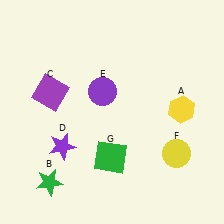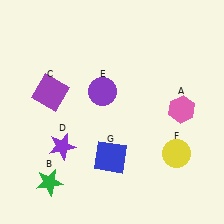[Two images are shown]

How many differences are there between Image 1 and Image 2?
There are 2 differences between the two images.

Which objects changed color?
A changed from yellow to pink. G changed from green to blue.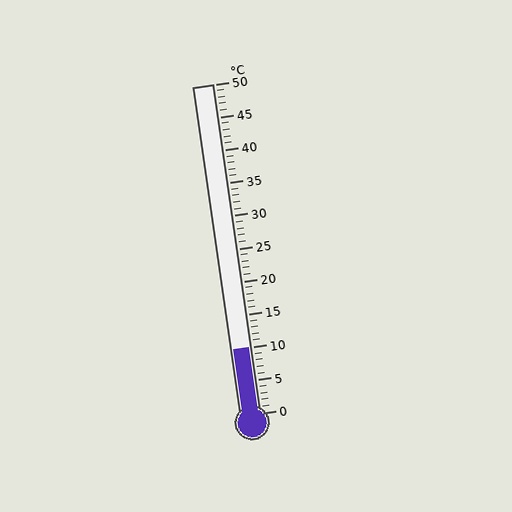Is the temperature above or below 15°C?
The temperature is below 15°C.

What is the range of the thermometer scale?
The thermometer scale ranges from 0°C to 50°C.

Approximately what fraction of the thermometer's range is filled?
The thermometer is filled to approximately 20% of its range.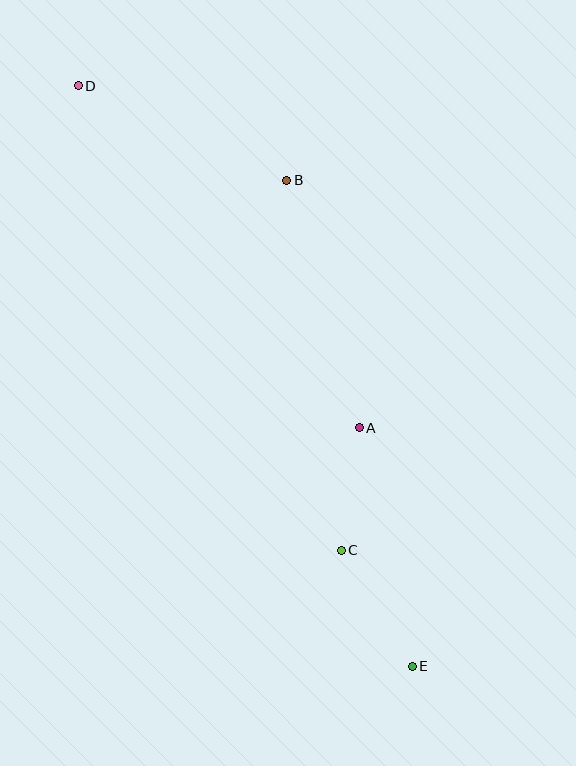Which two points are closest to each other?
Points A and C are closest to each other.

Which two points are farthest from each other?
Points D and E are farthest from each other.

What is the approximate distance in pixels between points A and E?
The distance between A and E is approximately 245 pixels.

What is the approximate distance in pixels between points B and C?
The distance between B and C is approximately 374 pixels.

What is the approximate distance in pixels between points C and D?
The distance between C and D is approximately 534 pixels.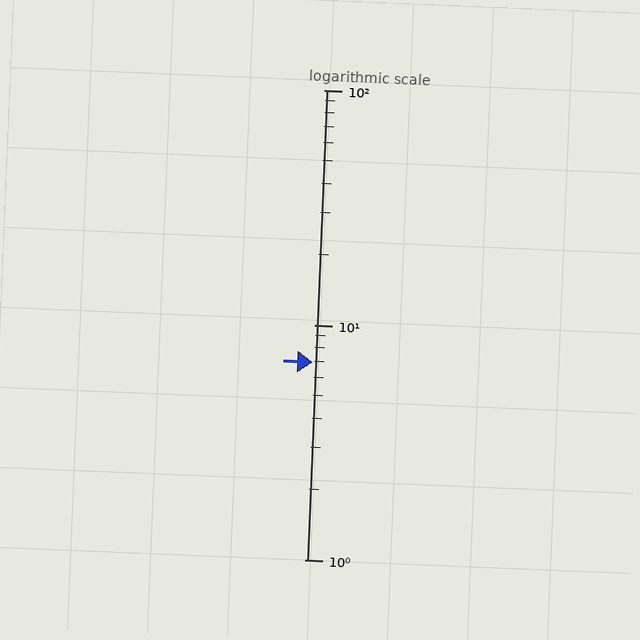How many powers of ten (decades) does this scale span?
The scale spans 2 decades, from 1 to 100.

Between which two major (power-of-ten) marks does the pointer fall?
The pointer is between 1 and 10.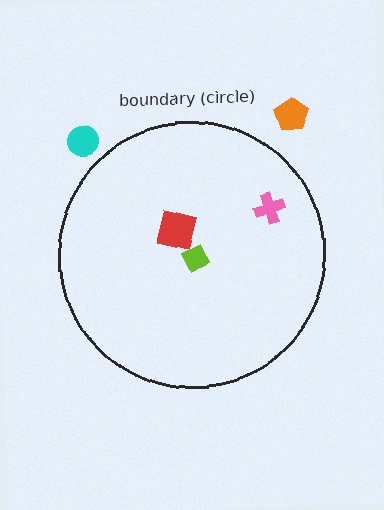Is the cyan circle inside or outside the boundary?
Outside.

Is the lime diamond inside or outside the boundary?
Inside.